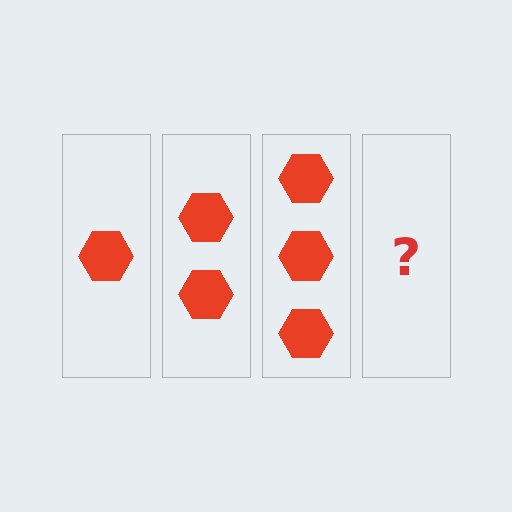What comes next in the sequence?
The next element should be 4 hexagons.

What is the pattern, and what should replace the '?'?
The pattern is that each step adds one more hexagon. The '?' should be 4 hexagons.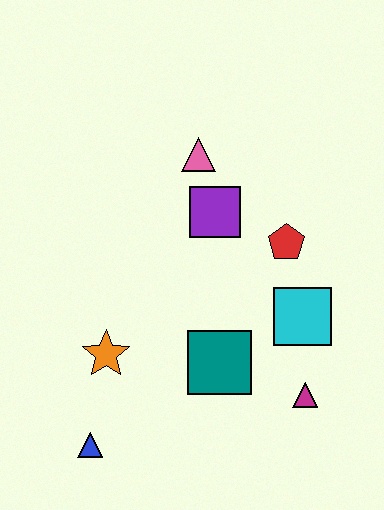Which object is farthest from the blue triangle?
The pink triangle is farthest from the blue triangle.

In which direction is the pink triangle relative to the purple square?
The pink triangle is above the purple square.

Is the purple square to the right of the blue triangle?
Yes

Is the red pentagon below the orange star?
No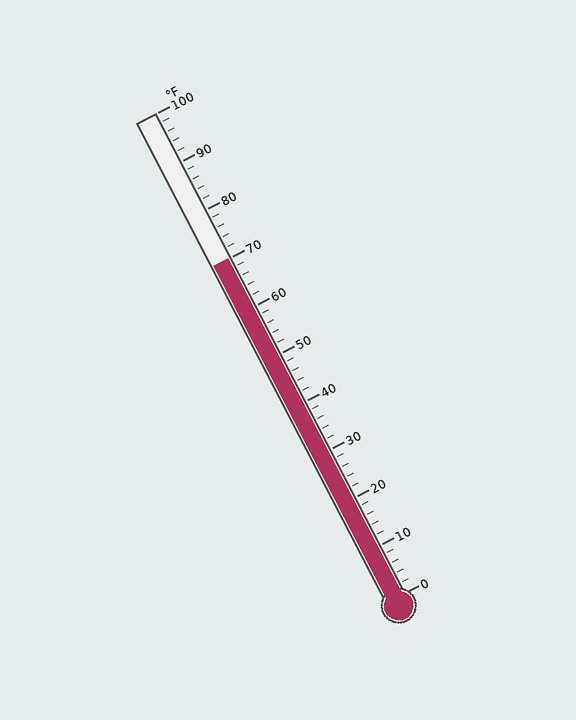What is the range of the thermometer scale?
The thermometer scale ranges from 0°F to 100°F.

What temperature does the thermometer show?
The thermometer shows approximately 70°F.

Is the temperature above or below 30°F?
The temperature is above 30°F.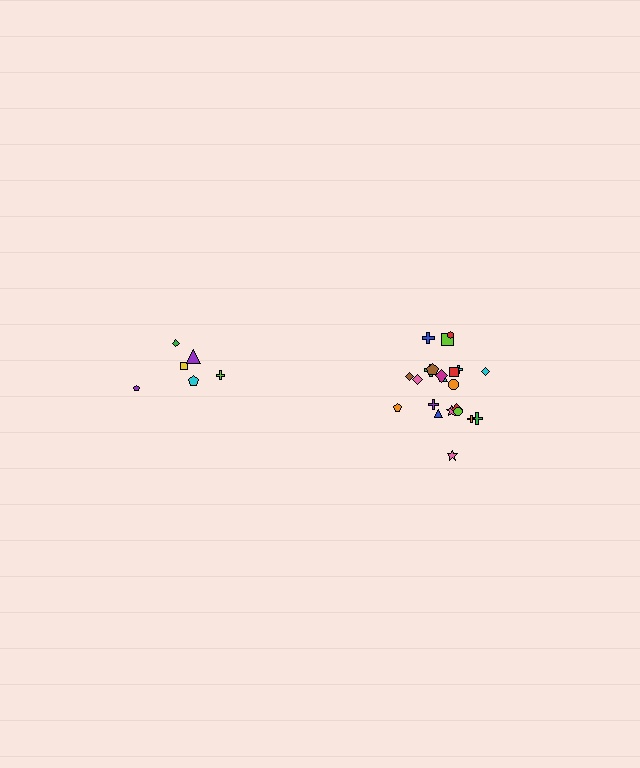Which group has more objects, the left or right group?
The right group.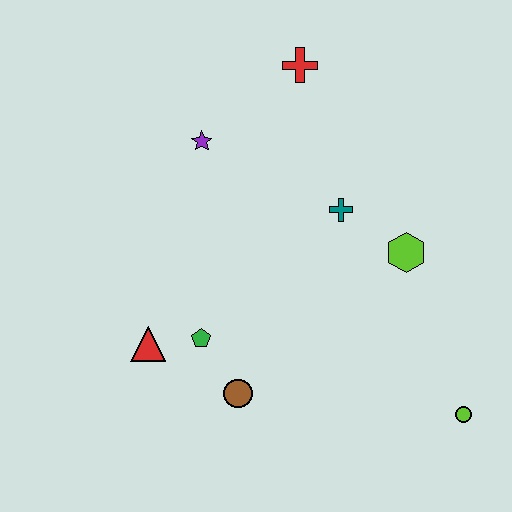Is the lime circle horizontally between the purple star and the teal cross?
No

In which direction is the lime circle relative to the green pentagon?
The lime circle is to the right of the green pentagon.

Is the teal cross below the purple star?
Yes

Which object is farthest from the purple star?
The lime circle is farthest from the purple star.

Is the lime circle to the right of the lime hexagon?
Yes